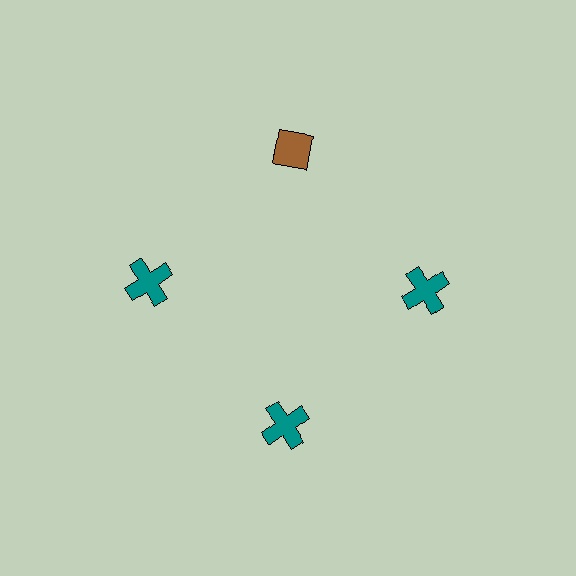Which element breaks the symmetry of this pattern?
The brown diamond at roughly the 12 o'clock position breaks the symmetry. All other shapes are teal crosses.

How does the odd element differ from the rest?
It differs in both color (brown instead of teal) and shape (diamond instead of cross).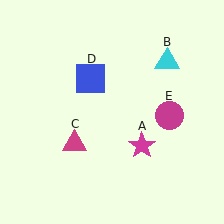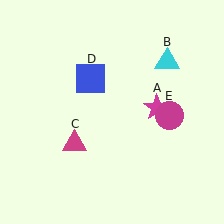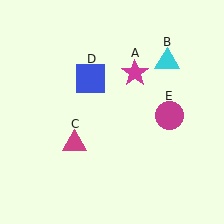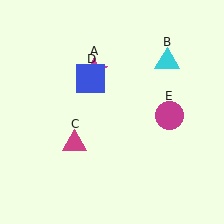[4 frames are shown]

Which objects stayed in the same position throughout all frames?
Cyan triangle (object B) and magenta triangle (object C) and blue square (object D) and magenta circle (object E) remained stationary.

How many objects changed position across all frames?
1 object changed position: magenta star (object A).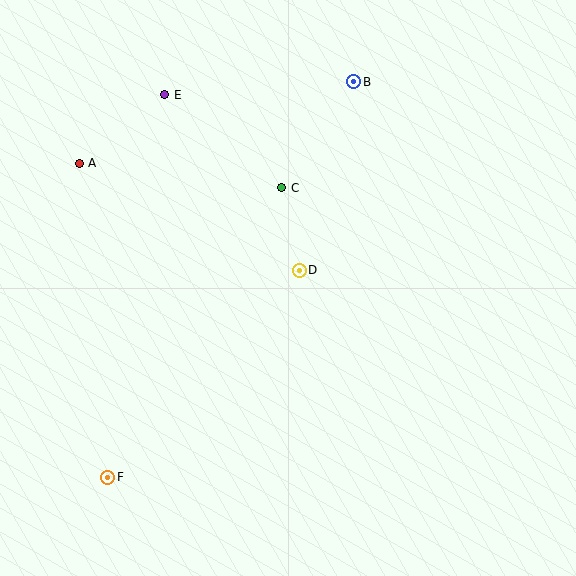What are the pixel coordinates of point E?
Point E is at (165, 95).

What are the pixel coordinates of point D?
Point D is at (299, 270).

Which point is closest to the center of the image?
Point D at (299, 270) is closest to the center.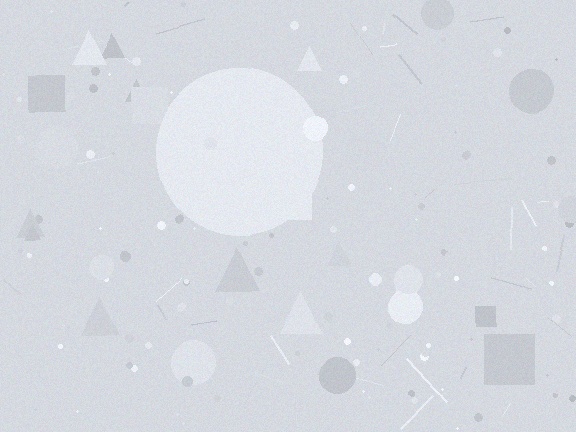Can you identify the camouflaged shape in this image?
The camouflaged shape is a circle.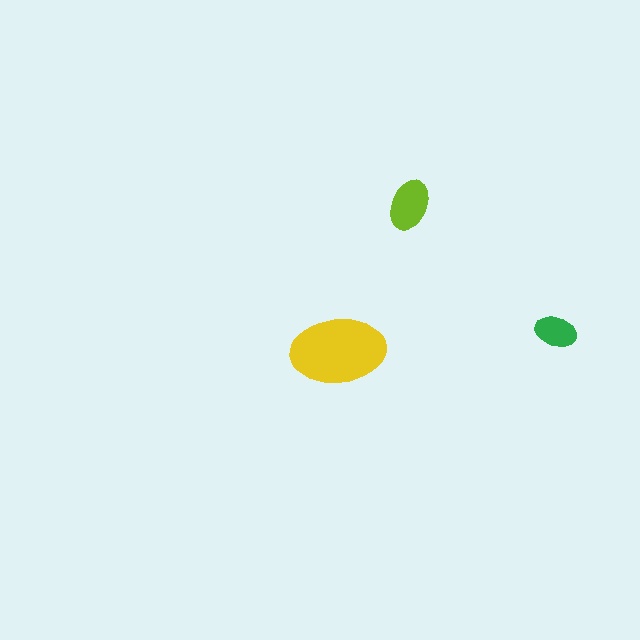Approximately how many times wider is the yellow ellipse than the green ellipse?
About 2 times wider.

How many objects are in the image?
There are 3 objects in the image.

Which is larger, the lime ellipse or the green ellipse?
The lime one.